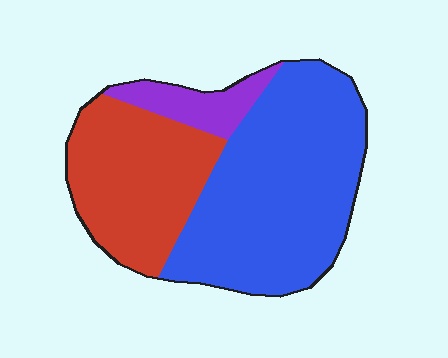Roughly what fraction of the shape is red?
Red takes up about one third (1/3) of the shape.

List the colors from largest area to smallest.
From largest to smallest: blue, red, purple.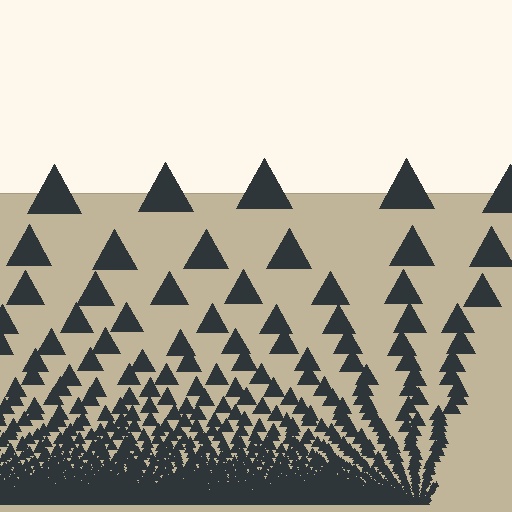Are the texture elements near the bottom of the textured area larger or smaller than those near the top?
Smaller. The gradient is inverted — elements near the bottom are smaller and denser.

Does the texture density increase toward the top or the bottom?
Density increases toward the bottom.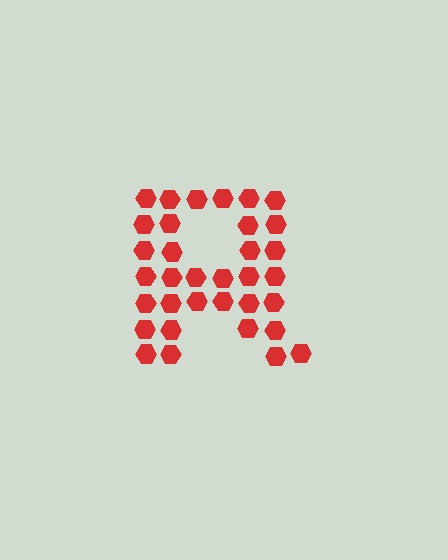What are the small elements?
The small elements are hexagons.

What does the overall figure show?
The overall figure shows the letter R.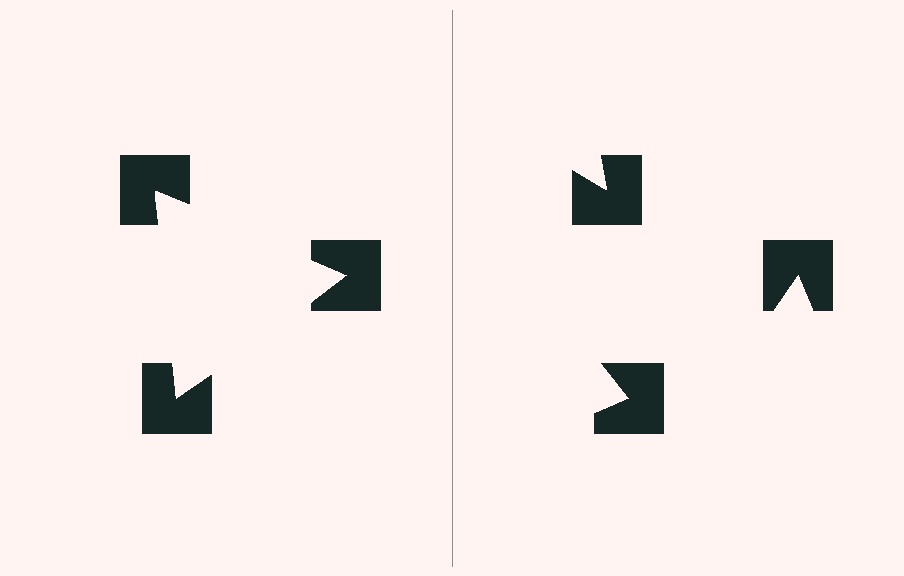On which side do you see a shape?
An illusory triangle appears on the left side. On the right side the wedge cuts are rotated, so no coherent shape forms.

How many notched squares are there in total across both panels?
6 — 3 on each side.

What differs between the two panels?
The notched squares are positioned identically on both sides; only the wedge orientations differ. On the left they align to a triangle; on the right they are misaligned.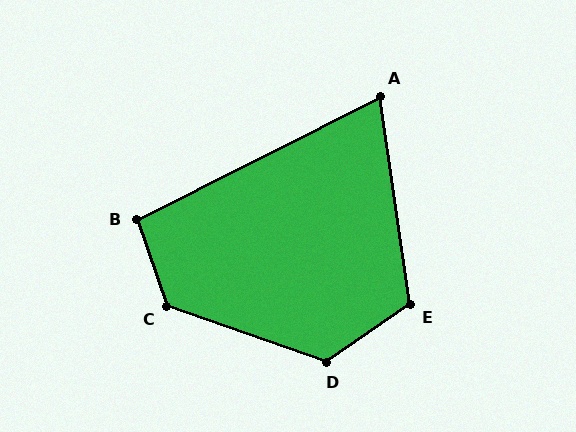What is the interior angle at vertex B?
Approximately 98 degrees (obtuse).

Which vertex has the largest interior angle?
C, at approximately 128 degrees.